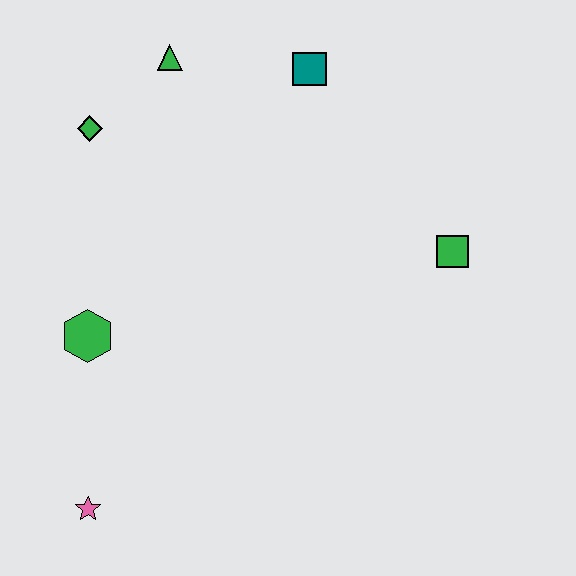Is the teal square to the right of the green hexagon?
Yes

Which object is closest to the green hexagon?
The pink star is closest to the green hexagon.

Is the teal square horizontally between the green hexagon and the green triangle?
No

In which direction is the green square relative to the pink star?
The green square is to the right of the pink star.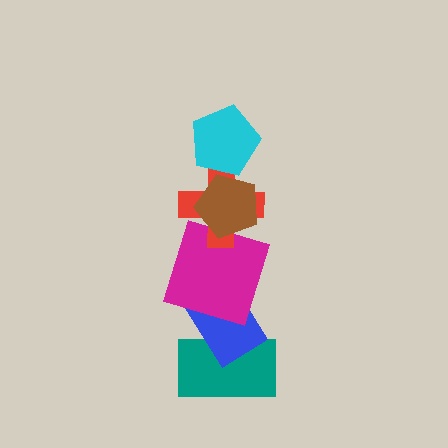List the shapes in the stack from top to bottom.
From top to bottom: the cyan pentagon, the brown pentagon, the red cross, the magenta square, the blue rectangle, the teal rectangle.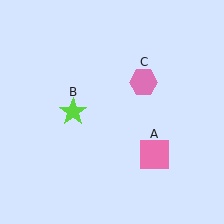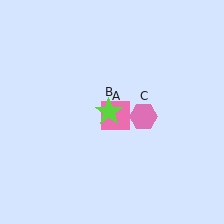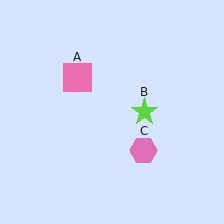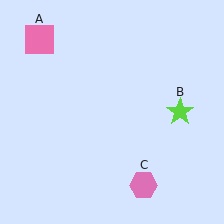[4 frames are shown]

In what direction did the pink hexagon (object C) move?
The pink hexagon (object C) moved down.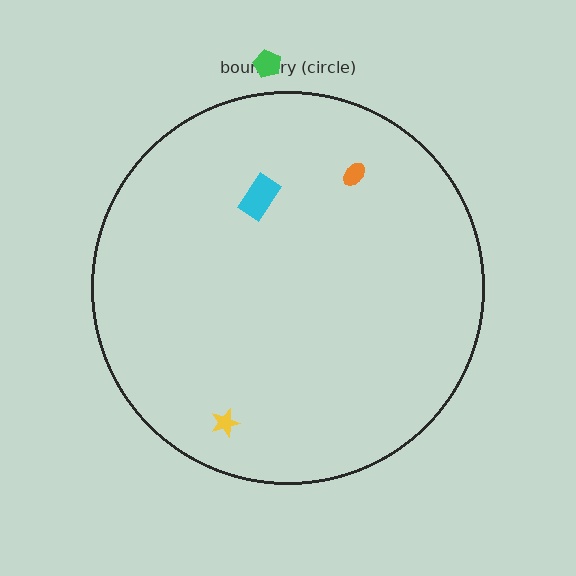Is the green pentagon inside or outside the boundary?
Outside.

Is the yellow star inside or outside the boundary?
Inside.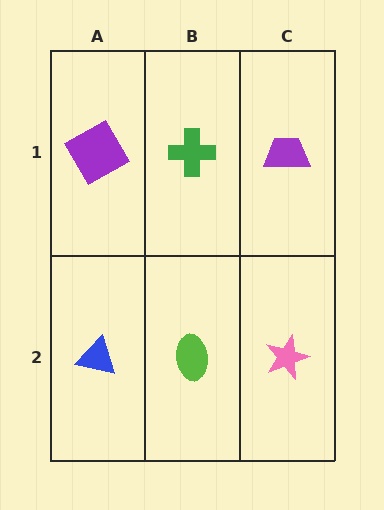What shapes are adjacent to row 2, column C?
A purple trapezoid (row 1, column C), a lime ellipse (row 2, column B).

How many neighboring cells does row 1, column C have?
2.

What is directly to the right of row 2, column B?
A pink star.